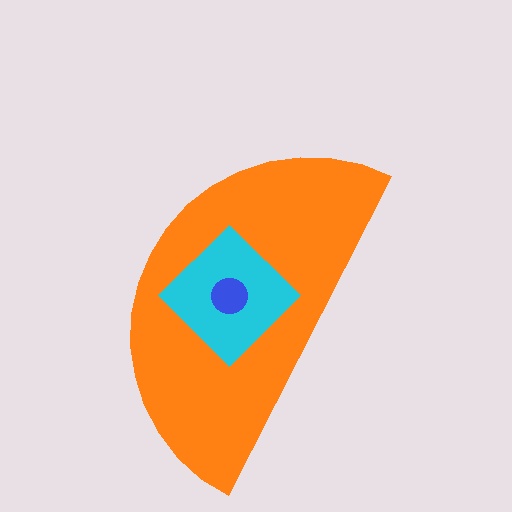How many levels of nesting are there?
3.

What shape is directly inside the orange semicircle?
The cyan diamond.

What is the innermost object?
The blue circle.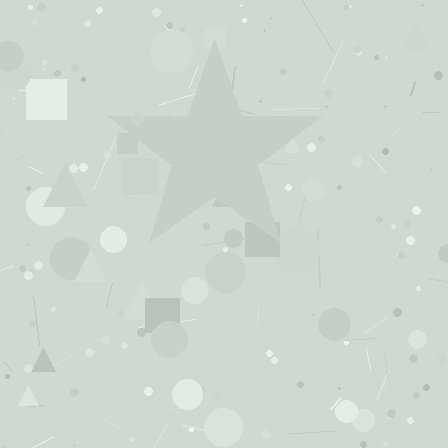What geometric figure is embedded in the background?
A star is embedded in the background.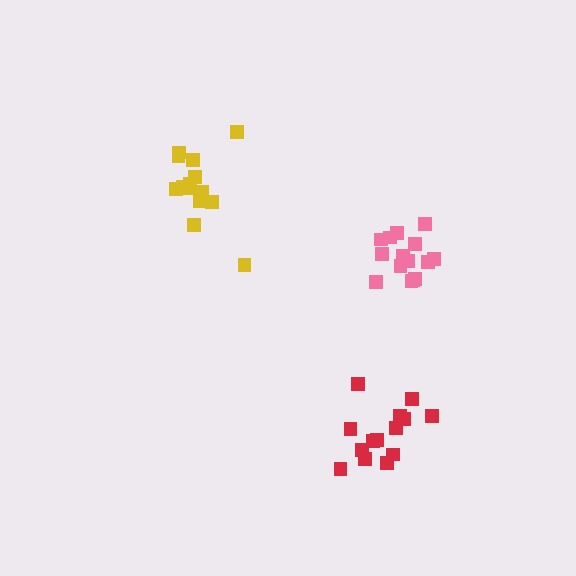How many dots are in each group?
Group 1: 16 dots, Group 2: 14 dots, Group 3: 14 dots (44 total).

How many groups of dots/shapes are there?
There are 3 groups.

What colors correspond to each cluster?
The clusters are colored: pink, yellow, red.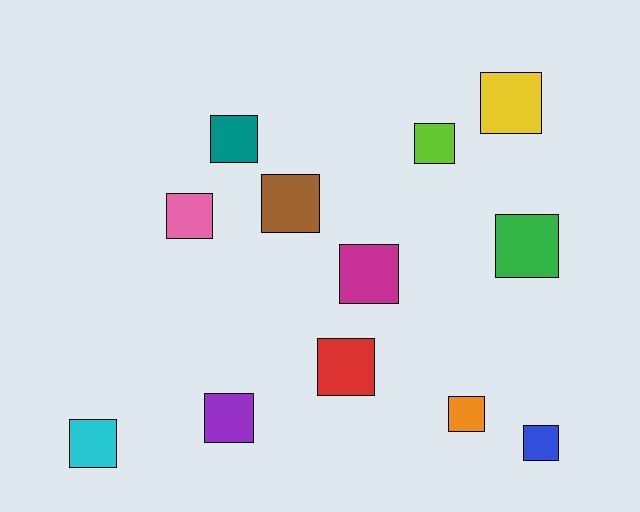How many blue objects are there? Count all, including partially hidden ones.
There is 1 blue object.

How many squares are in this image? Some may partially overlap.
There are 12 squares.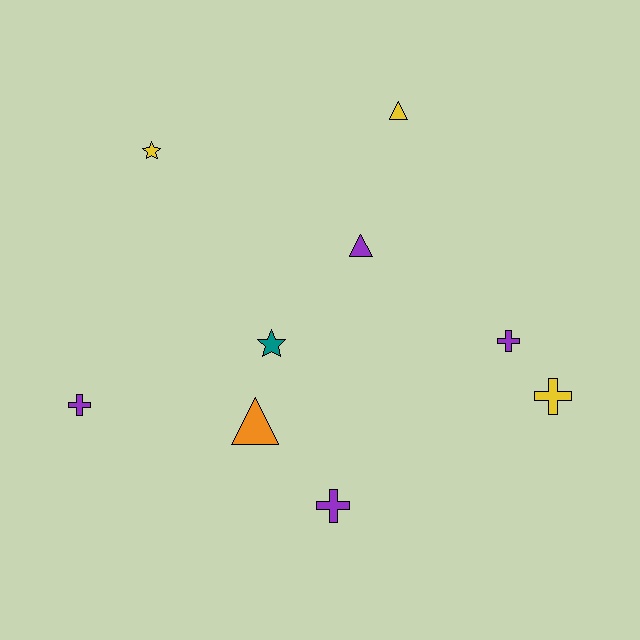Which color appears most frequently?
Purple, with 4 objects.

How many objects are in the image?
There are 9 objects.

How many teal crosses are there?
There are no teal crosses.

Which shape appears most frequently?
Cross, with 4 objects.